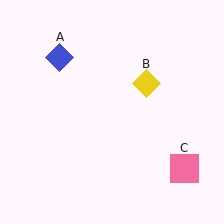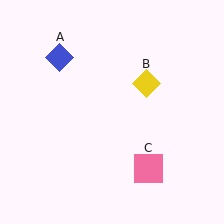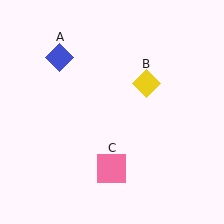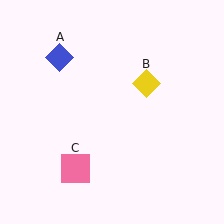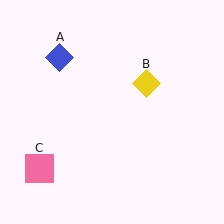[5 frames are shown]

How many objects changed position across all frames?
1 object changed position: pink square (object C).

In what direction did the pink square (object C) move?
The pink square (object C) moved left.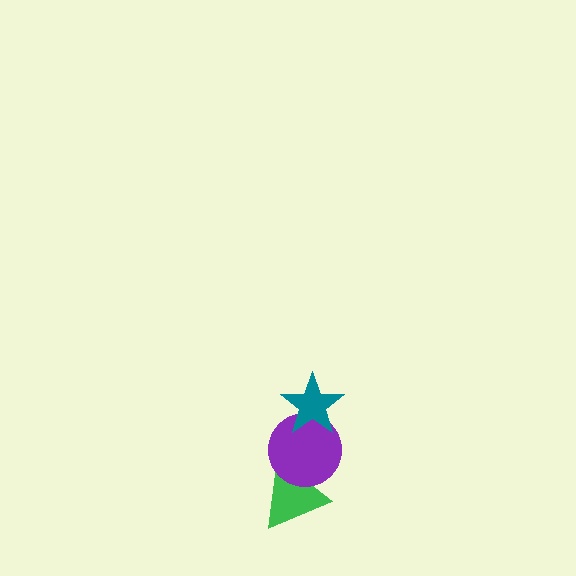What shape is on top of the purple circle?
The teal star is on top of the purple circle.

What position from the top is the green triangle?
The green triangle is 3rd from the top.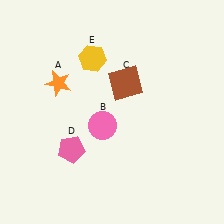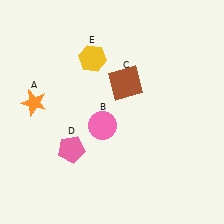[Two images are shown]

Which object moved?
The orange star (A) moved left.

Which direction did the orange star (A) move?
The orange star (A) moved left.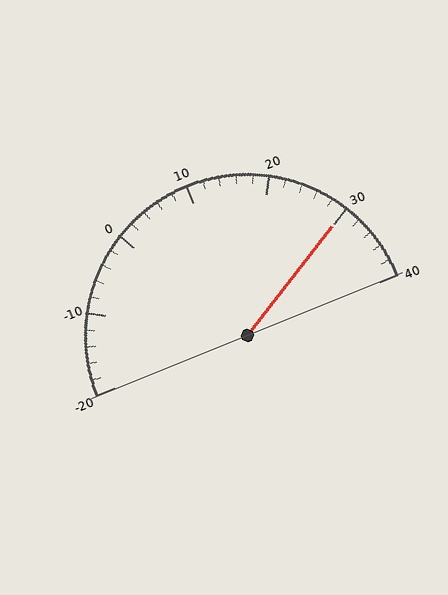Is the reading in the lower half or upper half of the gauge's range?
The reading is in the upper half of the range (-20 to 40).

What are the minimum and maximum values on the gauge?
The gauge ranges from -20 to 40.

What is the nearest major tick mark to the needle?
The nearest major tick mark is 30.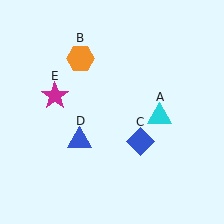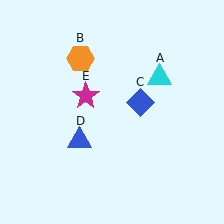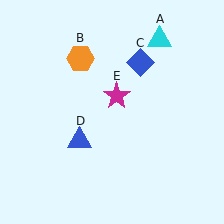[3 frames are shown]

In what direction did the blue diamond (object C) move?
The blue diamond (object C) moved up.